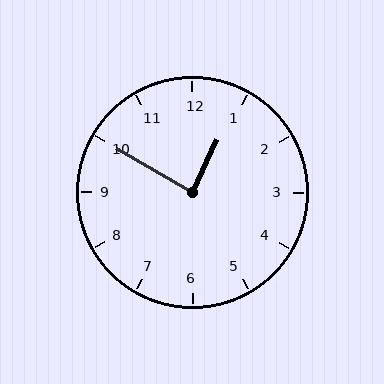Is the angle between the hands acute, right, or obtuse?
It is right.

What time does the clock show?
12:50.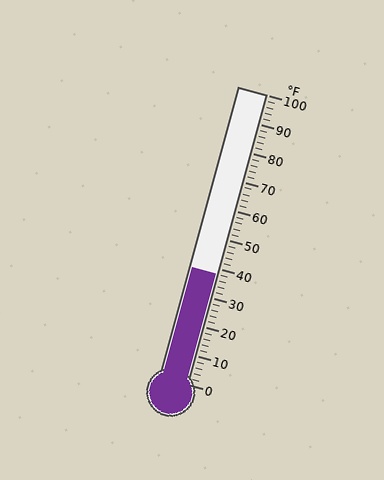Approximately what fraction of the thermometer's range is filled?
The thermometer is filled to approximately 40% of its range.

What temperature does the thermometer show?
The thermometer shows approximately 38°F.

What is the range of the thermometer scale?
The thermometer scale ranges from 0°F to 100°F.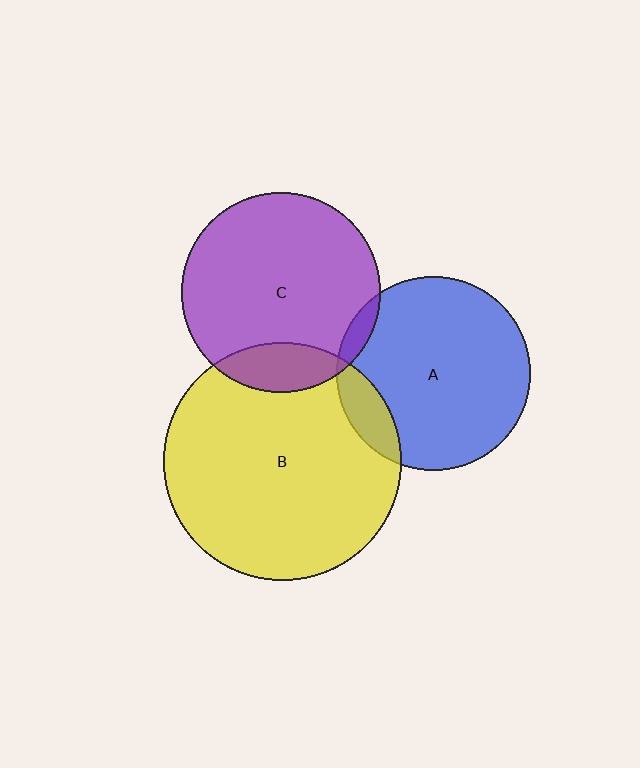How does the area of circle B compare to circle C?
Approximately 1.4 times.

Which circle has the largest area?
Circle B (yellow).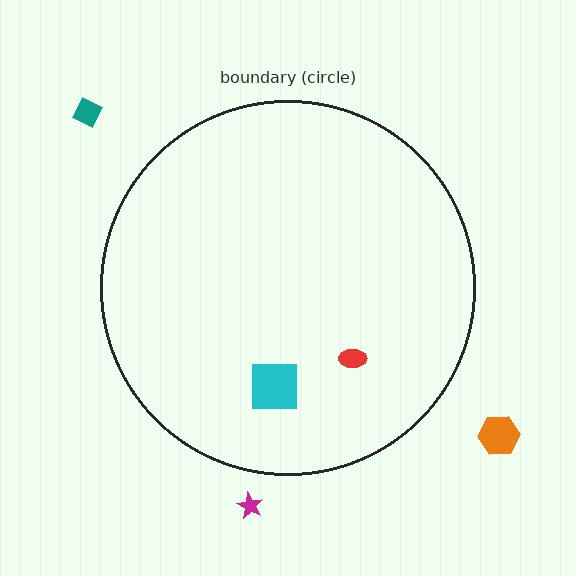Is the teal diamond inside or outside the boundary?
Outside.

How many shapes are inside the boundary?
2 inside, 3 outside.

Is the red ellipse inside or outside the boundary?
Inside.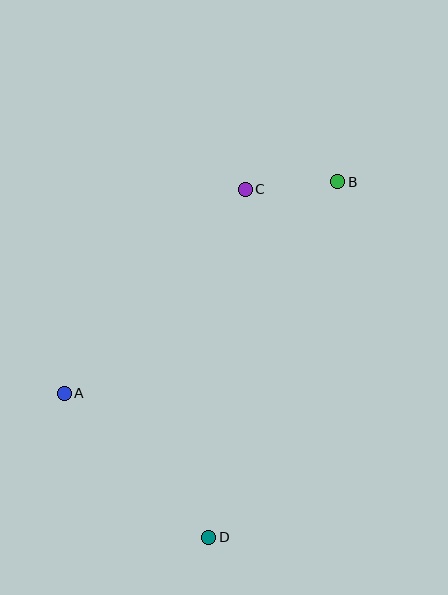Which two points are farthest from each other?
Points B and D are farthest from each other.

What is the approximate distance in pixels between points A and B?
The distance between A and B is approximately 346 pixels.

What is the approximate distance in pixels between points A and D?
The distance between A and D is approximately 204 pixels.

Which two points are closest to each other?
Points B and C are closest to each other.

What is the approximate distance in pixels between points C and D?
The distance between C and D is approximately 350 pixels.